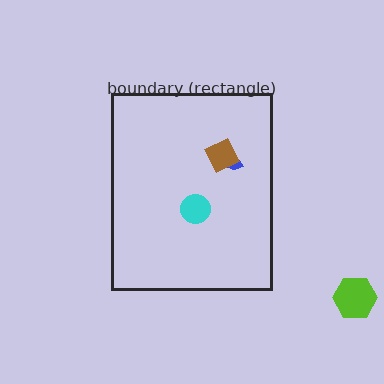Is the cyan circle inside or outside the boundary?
Inside.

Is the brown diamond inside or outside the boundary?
Inside.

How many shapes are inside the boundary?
3 inside, 1 outside.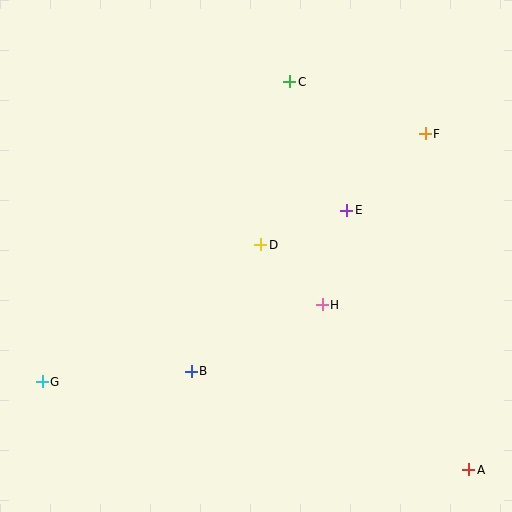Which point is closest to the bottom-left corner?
Point G is closest to the bottom-left corner.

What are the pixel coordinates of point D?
Point D is at (261, 245).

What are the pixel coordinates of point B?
Point B is at (191, 371).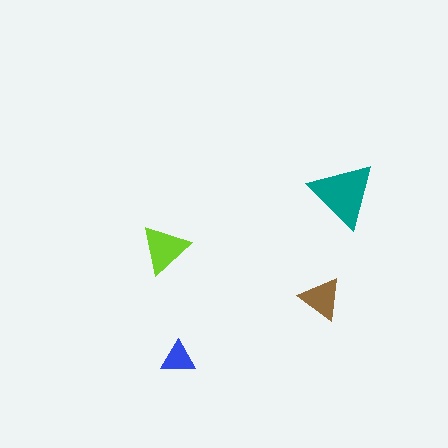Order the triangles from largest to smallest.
the teal one, the lime one, the brown one, the blue one.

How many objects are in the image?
There are 4 objects in the image.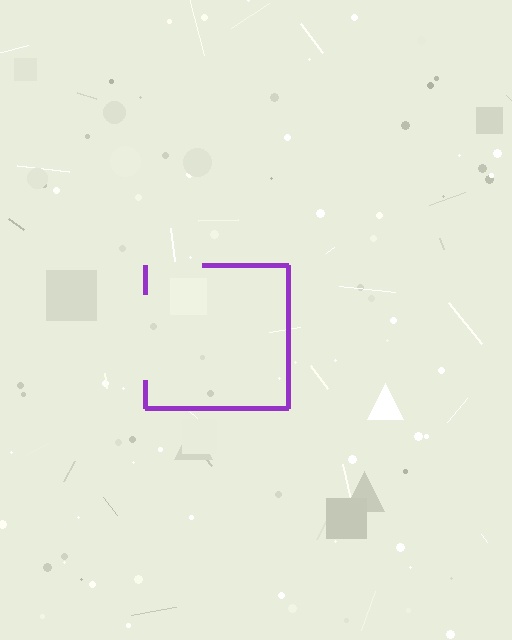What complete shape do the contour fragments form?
The contour fragments form a square.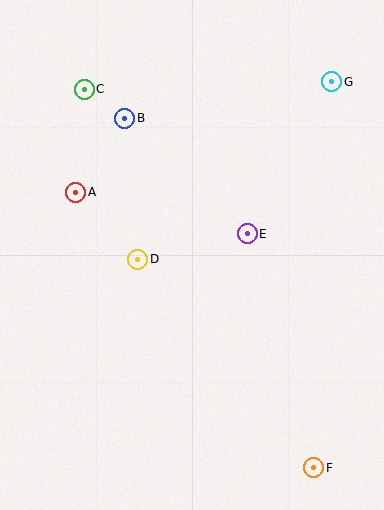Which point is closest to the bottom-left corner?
Point D is closest to the bottom-left corner.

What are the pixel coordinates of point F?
Point F is at (314, 468).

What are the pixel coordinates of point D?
Point D is at (138, 259).